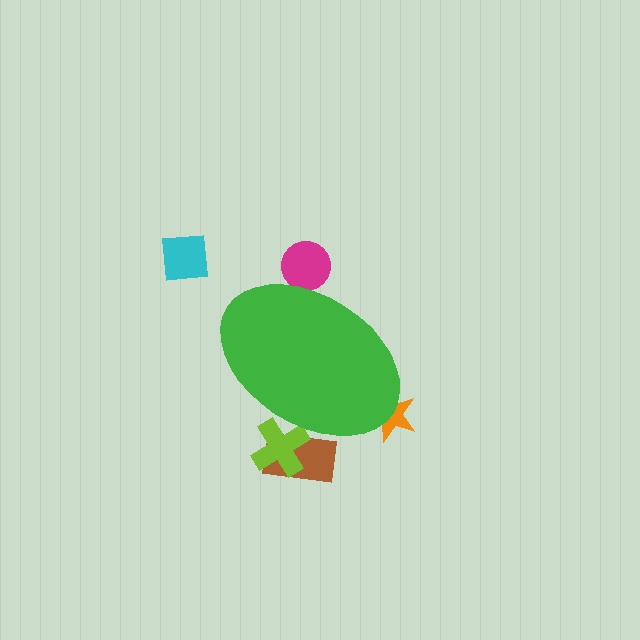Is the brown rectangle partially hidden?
Yes, the brown rectangle is partially hidden behind the green ellipse.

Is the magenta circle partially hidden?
Yes, the magenta circle is partially hidden behind the green ellipse.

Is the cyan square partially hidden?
No, the cyan square is fully visible.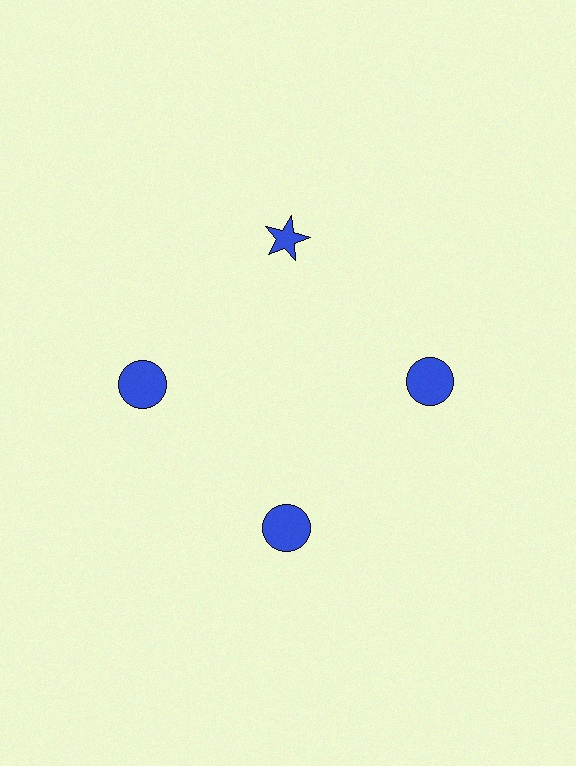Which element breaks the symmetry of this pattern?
The blue star at roughly the 12 o'clock position breaks the symmetry. All other shapes are blue circles.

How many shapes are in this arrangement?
There are 4 shapes arranged in a ring pattern.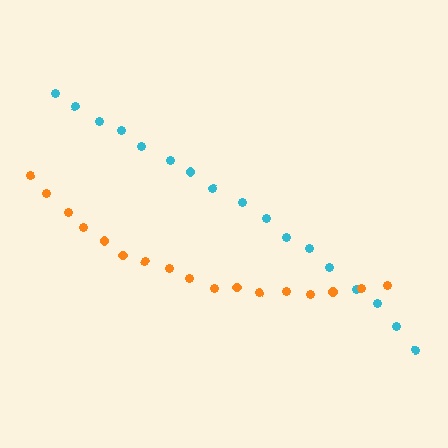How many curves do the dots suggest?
There are 2 distinct paths.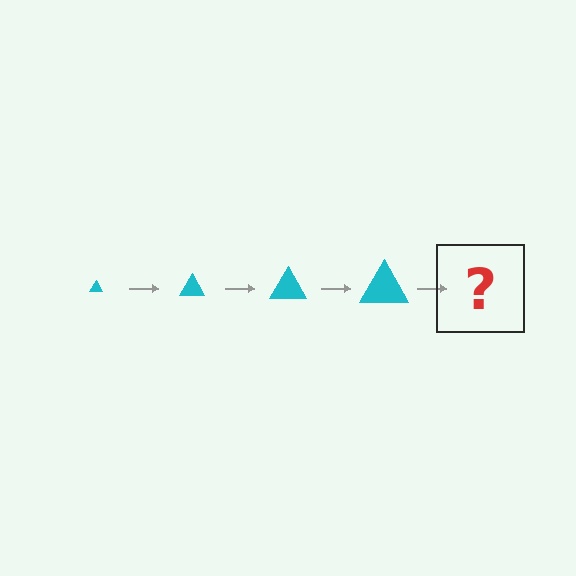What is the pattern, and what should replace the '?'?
The pattern is that the triangle gets progressively larger each step. The '?' should be a cyan triangle, larger than the previous one.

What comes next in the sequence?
The next element should be a cyan triangle, larger than the previous one.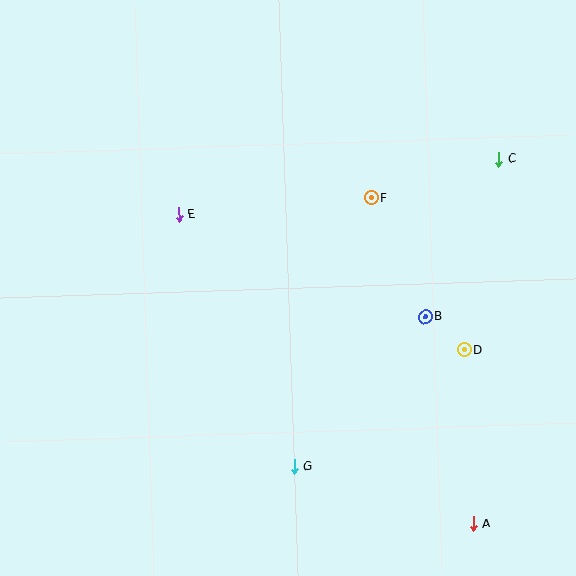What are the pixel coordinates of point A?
Point A is at (473, 524).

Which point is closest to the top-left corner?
Point E is closest to the top-left corner.